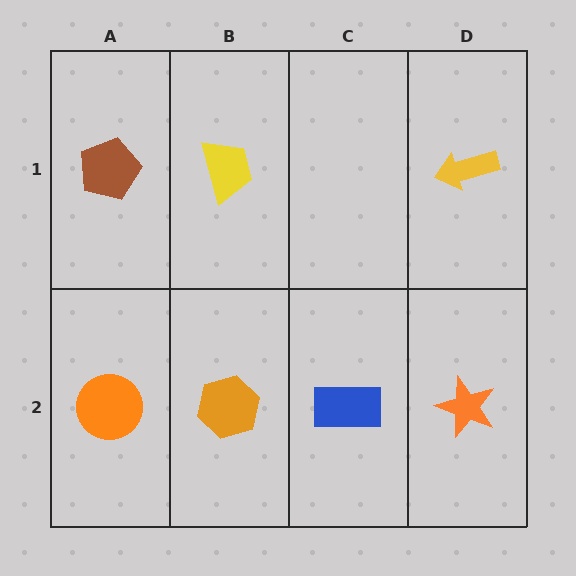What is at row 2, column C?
A blue rectangle.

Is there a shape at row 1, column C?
No, that cell is empty.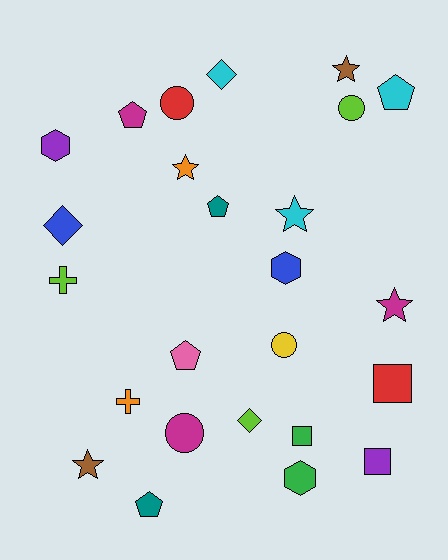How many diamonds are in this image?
There are 3 diamonds.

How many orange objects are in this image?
There are 2 orange objects.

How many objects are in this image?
There are 25 objects.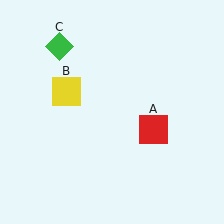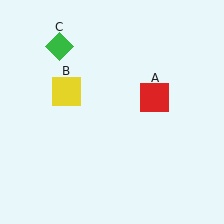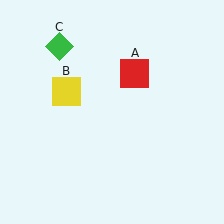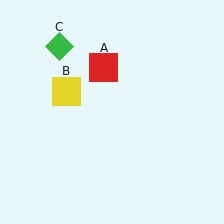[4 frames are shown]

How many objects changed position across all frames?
1 object changed position: red square (object A).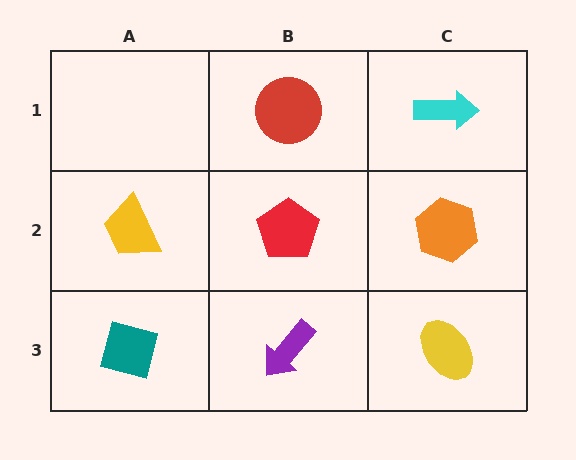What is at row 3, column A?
A teal square.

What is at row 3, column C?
A yellow ellipse.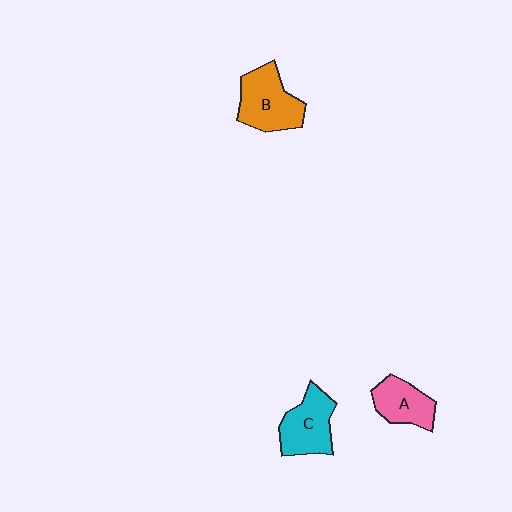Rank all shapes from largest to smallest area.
From largest to smallest: B (orange), C (cyan), A (pink).